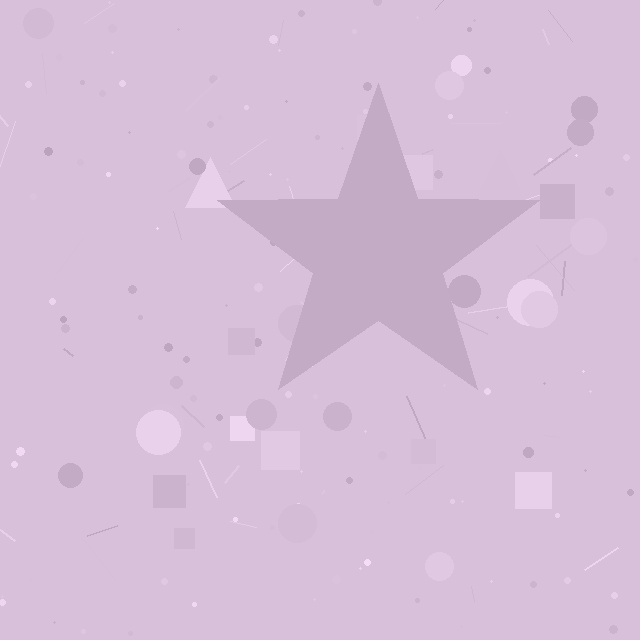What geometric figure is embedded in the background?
A star is embedded in the background.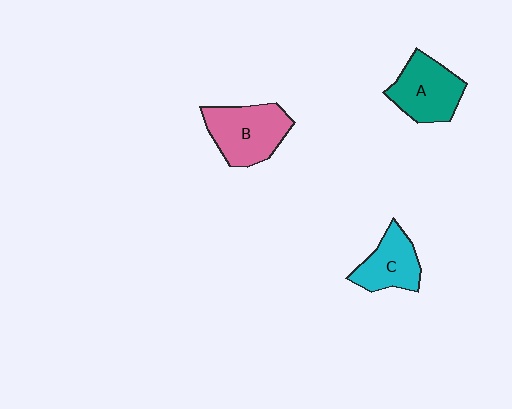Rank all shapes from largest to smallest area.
From largest to smallest: B (pink), A (teal), C (cyan).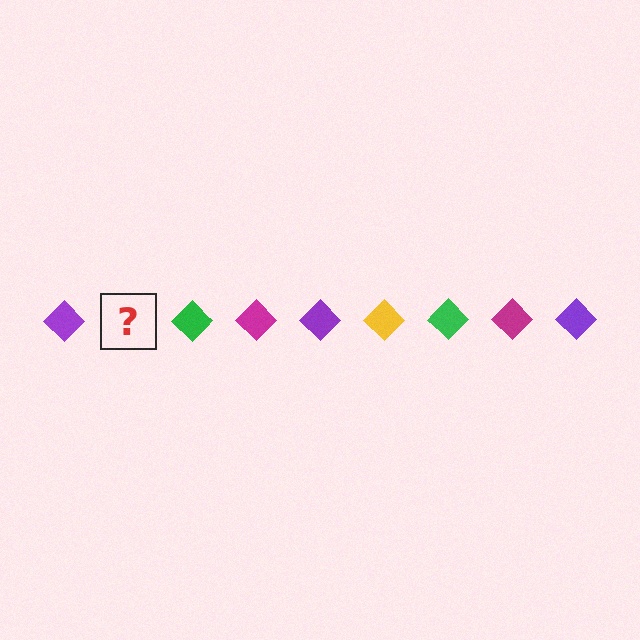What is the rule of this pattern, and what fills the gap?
The rule is that the pattern cycles through purple, yellow, green, magenta diamonds. The gap should be filled with a yellow diamond.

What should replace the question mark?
The question mark should be replaced with a yellow diamond.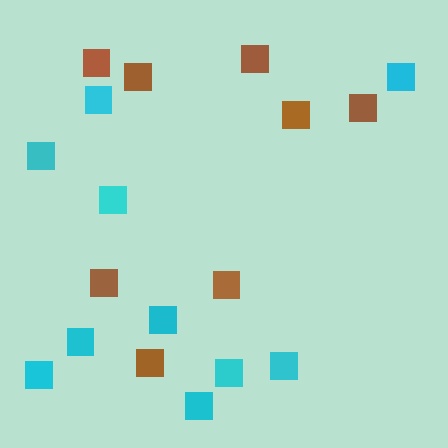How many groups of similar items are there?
There are 2 groups: one group of brown squares (8) and one group of cyan squares (10).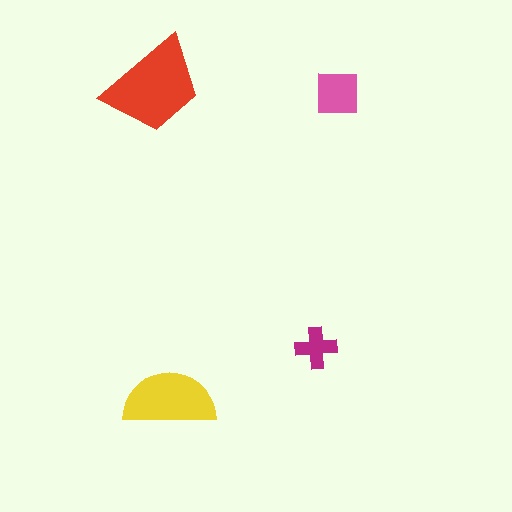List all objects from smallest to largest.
The magenta cross, the pink square, the yellow semicircle, the red trapezoid.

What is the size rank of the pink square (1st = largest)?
3rd.